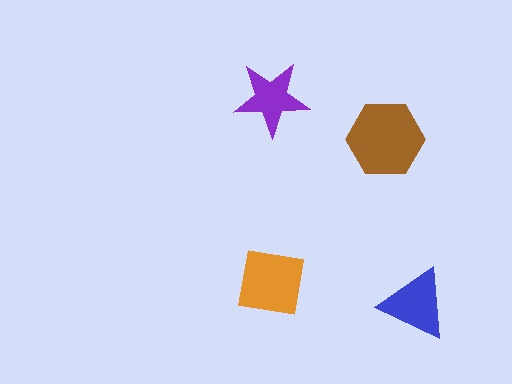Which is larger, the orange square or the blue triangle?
The orange square.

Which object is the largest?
The brown hexagon.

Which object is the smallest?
The purple star.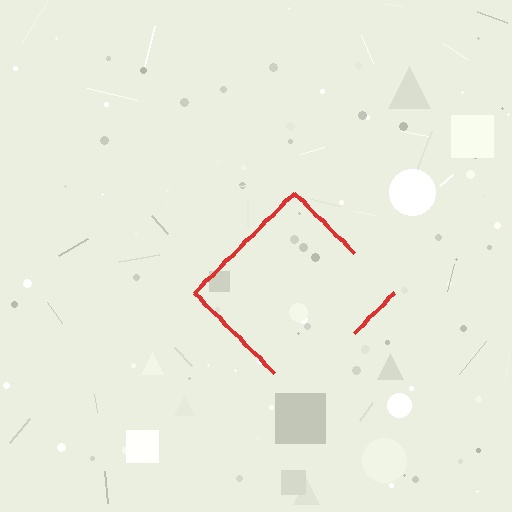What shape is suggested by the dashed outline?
The dashed outline suggests a diamond.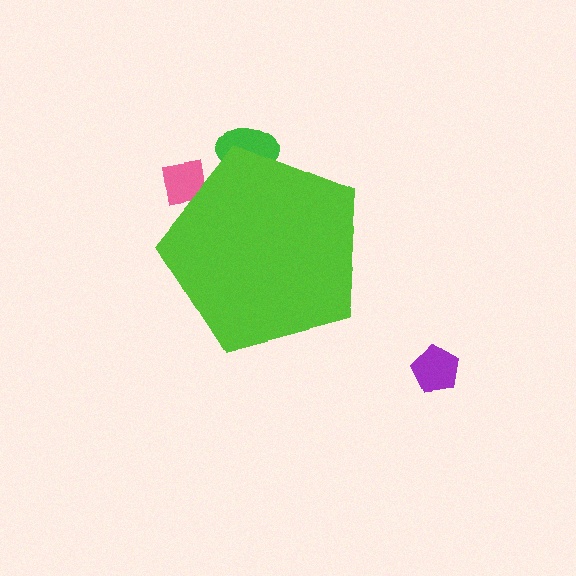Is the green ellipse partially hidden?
Yes, the green ellipse is partially hidden behind the lime pentagon.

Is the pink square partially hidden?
Yes, the pink square is partially hidden behind the lime pentagon.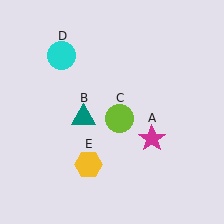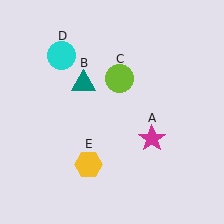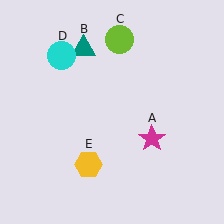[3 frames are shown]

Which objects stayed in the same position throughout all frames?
Magenta star (object A) and cyan circle (object D) and yellow hexagon (object E) remained stationary.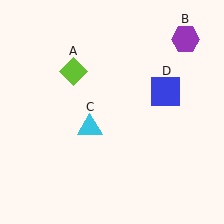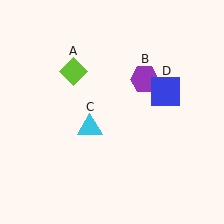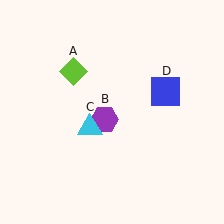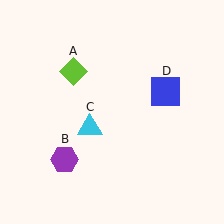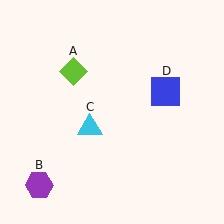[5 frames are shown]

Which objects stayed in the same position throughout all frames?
Lime diamond (object A) and cyan triangle (object C) and blue square (object D) remained stationary.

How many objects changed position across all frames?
1 object changed position: purple hexagon (object B).